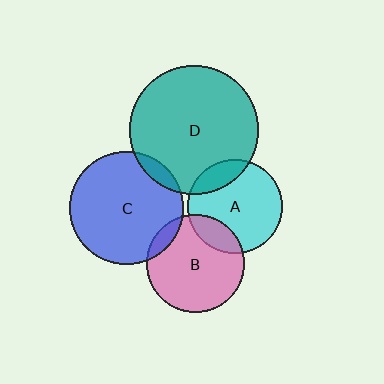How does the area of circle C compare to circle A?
Approximately 1.4 times.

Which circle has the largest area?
Circle D (teal).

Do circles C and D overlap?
Yes.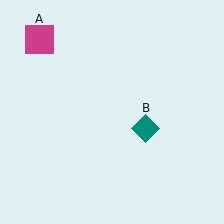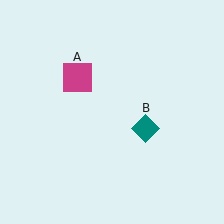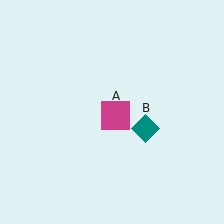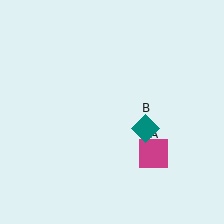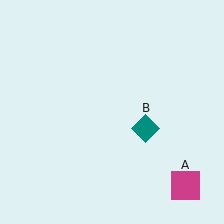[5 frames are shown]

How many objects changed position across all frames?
1 object changed position: magenta square (object A).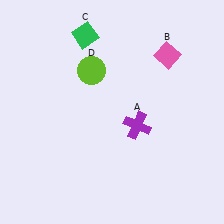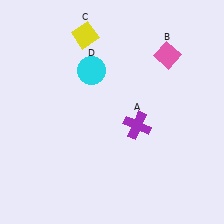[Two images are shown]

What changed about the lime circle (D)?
In Image 1, D is lime. In Image 2, it changed to cyan.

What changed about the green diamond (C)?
In Image 1, C is green. In Image 2, it changed to yellow.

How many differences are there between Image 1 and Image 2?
There are 2 differences between the two images.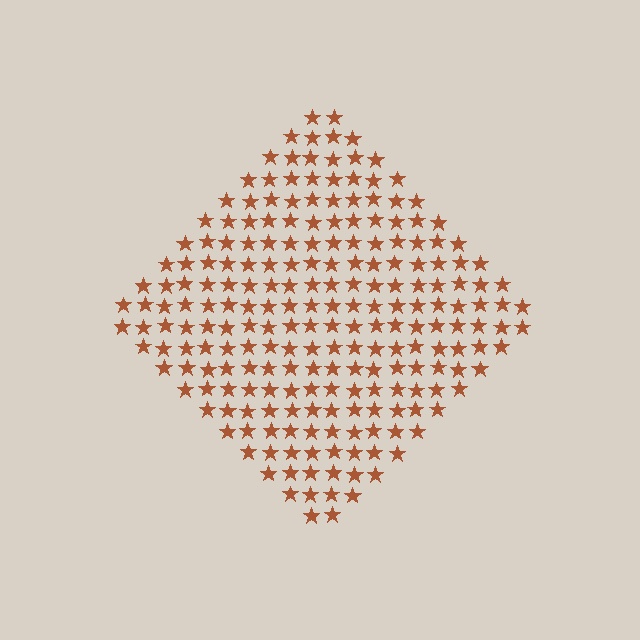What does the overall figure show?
The overall figure shows a diamond.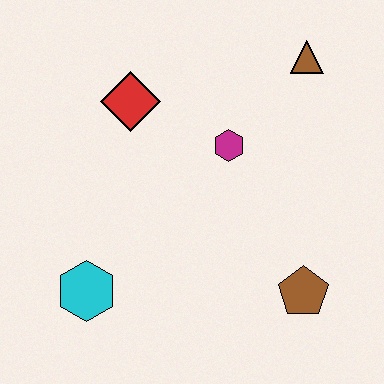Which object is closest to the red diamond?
The magenta hexagon is closest to the red diamond.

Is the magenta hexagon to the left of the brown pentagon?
Yes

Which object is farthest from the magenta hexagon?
The cyan hexagon is farthest from the magenta hexagon.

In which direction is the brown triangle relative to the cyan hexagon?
The brown triangle is above the cyan hexagon.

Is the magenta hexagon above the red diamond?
No